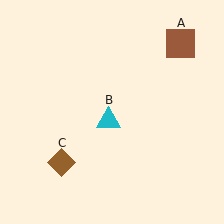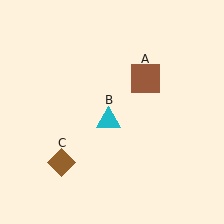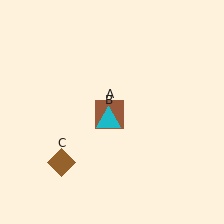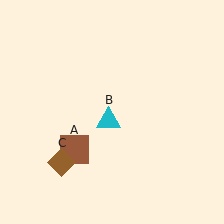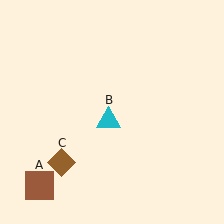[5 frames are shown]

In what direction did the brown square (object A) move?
The brown square (object A) moved down and to the left.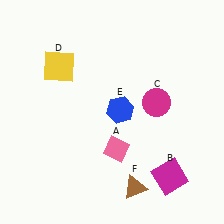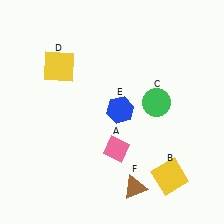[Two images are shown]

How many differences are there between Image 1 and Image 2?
There are 2 differences between the two images.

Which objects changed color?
B changed from magenta to yellow. C changed from magenta to green.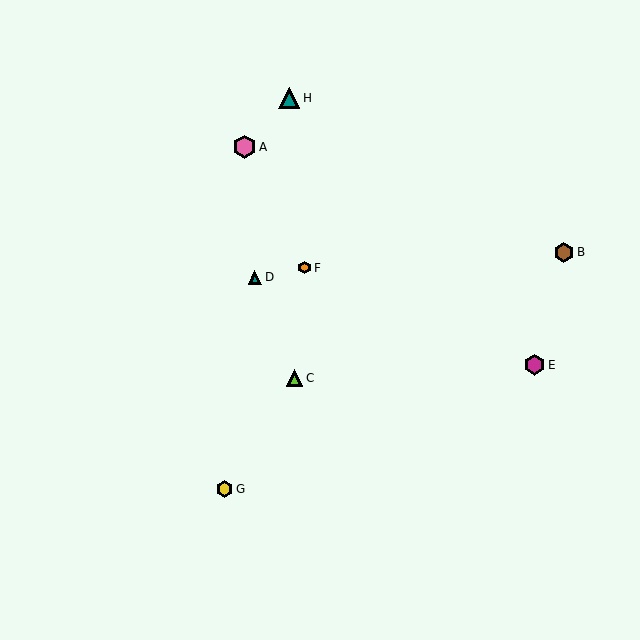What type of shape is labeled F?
Shape F is an orange hexagon.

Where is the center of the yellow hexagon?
The center of the yellow hexagon is at (225, 489).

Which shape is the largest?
The pink hexagon (labeled A) is the largest.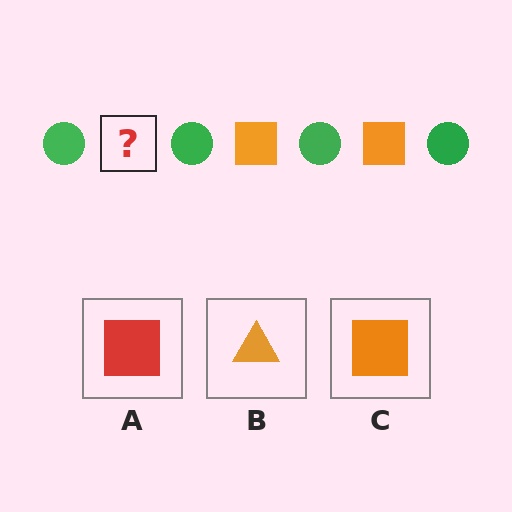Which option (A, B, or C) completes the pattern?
C.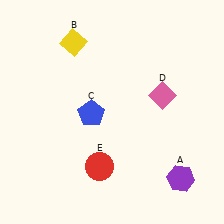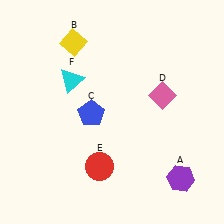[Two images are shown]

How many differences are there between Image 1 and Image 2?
There is 1 difference between the two images.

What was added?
A cyan triangle (F) was added in Image 2.